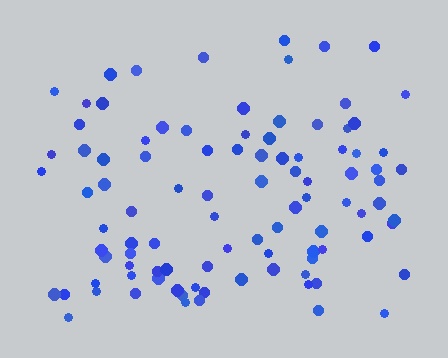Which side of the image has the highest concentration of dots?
The bottom.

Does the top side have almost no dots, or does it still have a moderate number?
Still a moderate number, just noticeably fewer than the bottom.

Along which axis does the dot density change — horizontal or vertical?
Vertical.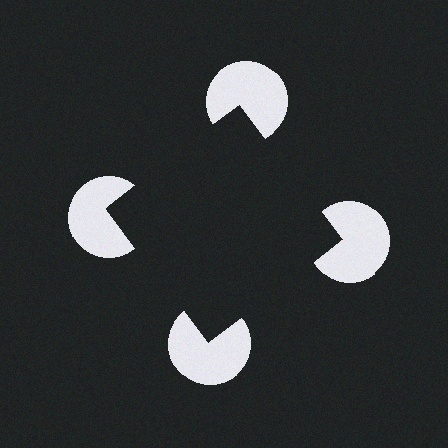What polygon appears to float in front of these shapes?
An illusory square — its edges are inferred from the aligned wedge cuts in the pac-man discs, not physically drawn.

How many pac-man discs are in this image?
There are 4 — one at each vertex of the illusory square.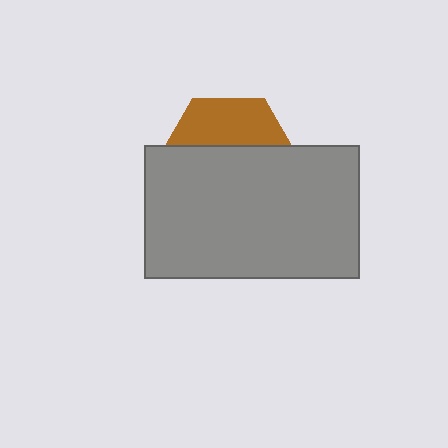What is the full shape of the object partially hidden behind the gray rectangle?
The partially hidden object is a brown hexagon.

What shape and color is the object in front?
The object in front is a gray rectangle.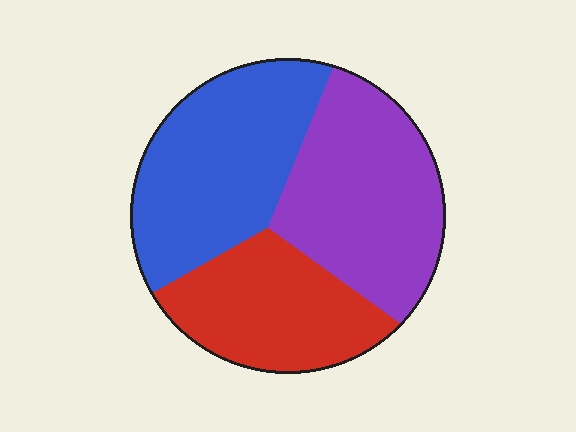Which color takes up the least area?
Red, at roughly 25%.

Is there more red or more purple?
Purple.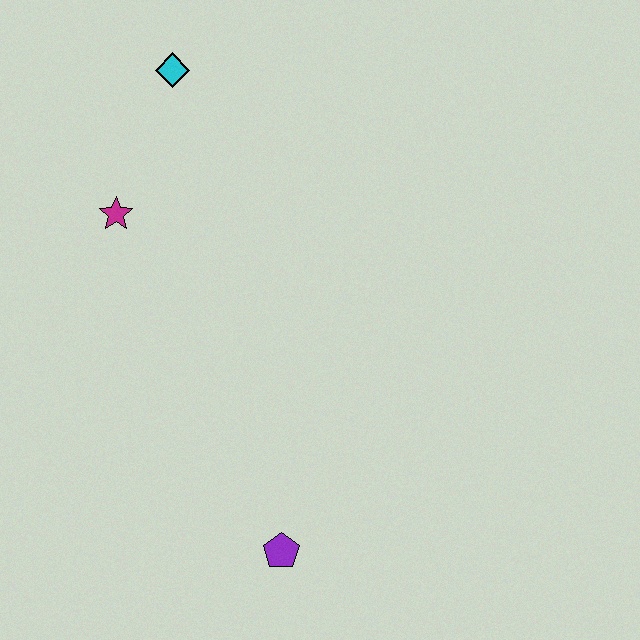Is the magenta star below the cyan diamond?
Yes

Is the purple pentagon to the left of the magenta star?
No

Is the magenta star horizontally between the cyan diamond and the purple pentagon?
No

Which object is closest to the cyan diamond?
The magenta star is closest to the cyan diamond.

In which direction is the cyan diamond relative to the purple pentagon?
The cyan diamond is above the purple pentagon.